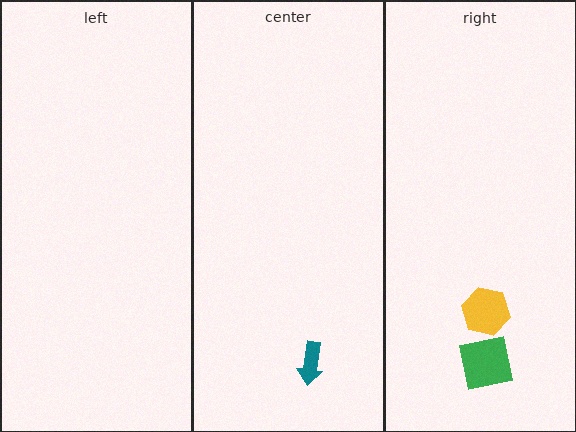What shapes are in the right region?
The yellow hexagon, the green square.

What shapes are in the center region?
The teal arrow.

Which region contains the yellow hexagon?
The right region.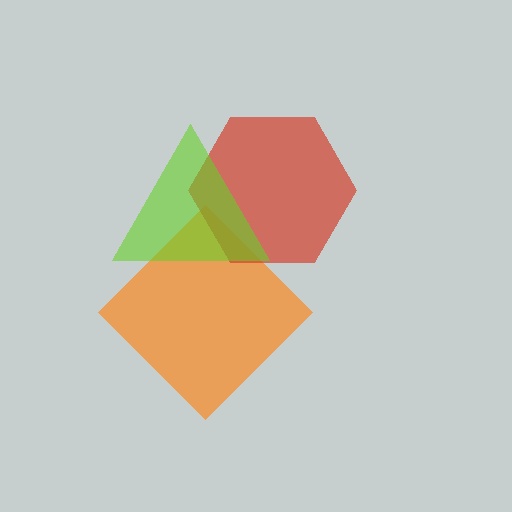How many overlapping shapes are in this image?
There are 3 overlapping shapes in the image.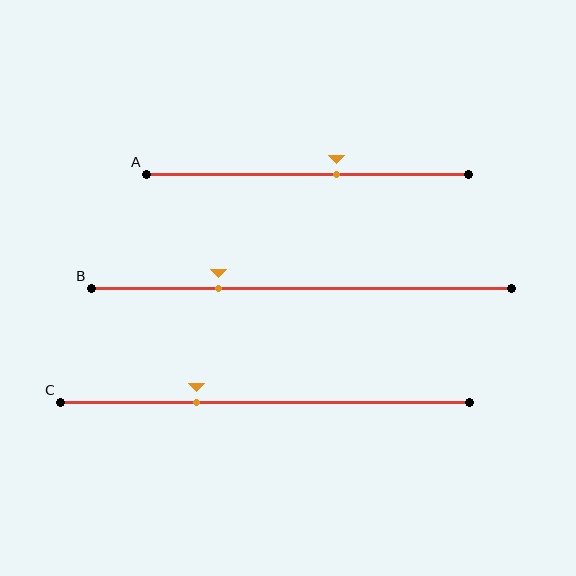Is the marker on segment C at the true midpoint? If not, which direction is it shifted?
No, the marker on segment C is shifted to the left by about 17% of the segment length.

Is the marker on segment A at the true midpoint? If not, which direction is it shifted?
No, the marker on segment A is shifted to the right by about 9% of the segment length.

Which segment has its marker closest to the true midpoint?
Segment A has its marker closest to the true midpoint.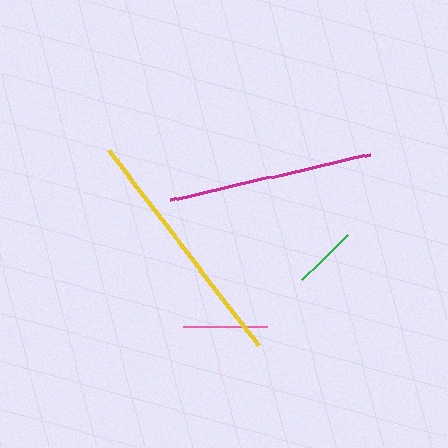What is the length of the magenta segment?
The magenta segment is approximately 204 pixels long.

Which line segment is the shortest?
The green line is the shortest at approximately 64 pixels.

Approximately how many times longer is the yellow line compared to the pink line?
The yellow line is approximately 2.9 times the length of the pink line.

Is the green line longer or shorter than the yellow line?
The yellow line is longer than the green line.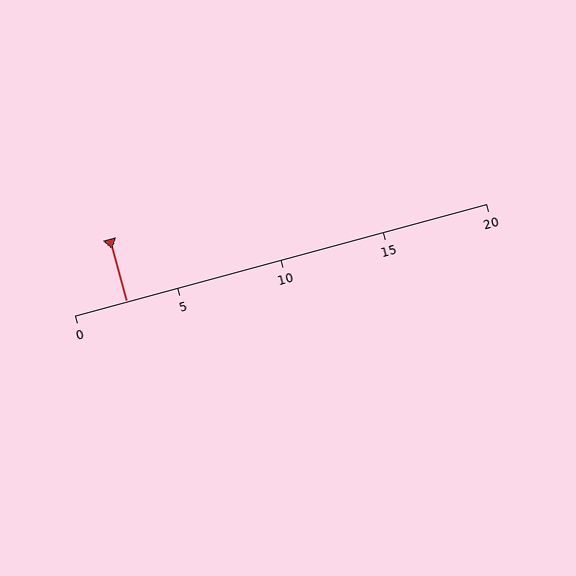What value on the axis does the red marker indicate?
The marker indicates approximately 2.5.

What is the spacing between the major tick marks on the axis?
The major ticks are spaced 5 apart.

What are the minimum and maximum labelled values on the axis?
The axis runs from 0 to 20.